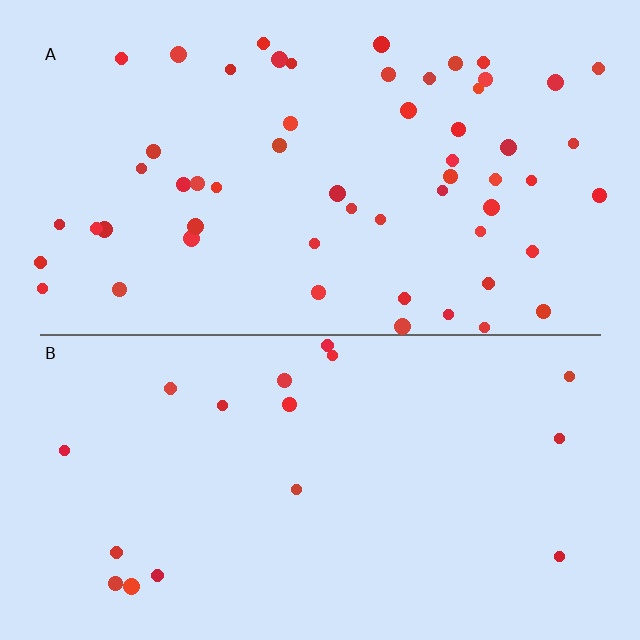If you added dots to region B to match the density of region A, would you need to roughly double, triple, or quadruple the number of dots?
Approximately triple.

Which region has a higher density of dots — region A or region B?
A (the top).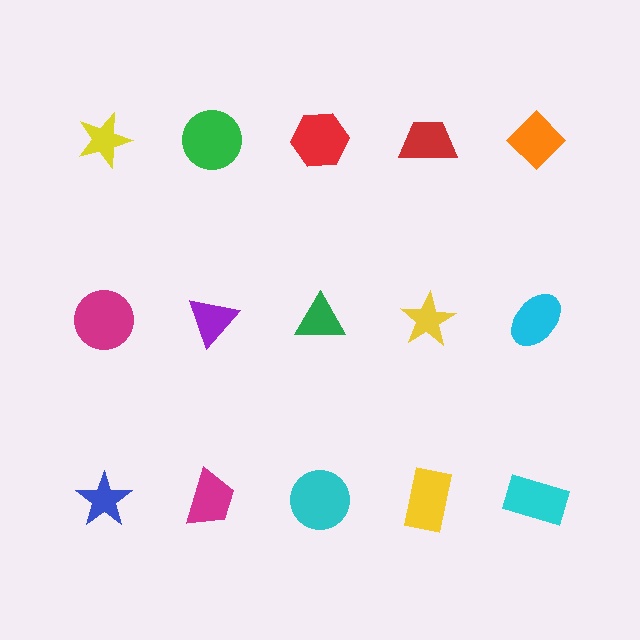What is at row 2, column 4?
A yellow star.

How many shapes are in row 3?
5 shapes.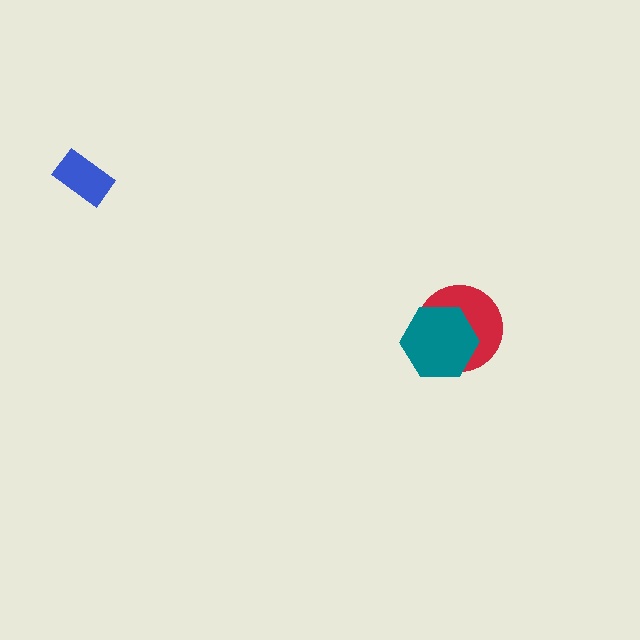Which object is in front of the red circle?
The teal hexagon is in front of the red circle.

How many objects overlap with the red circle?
1 object overlaps with the red circle.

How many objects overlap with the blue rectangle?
0 objects overlap with the blue rectangle.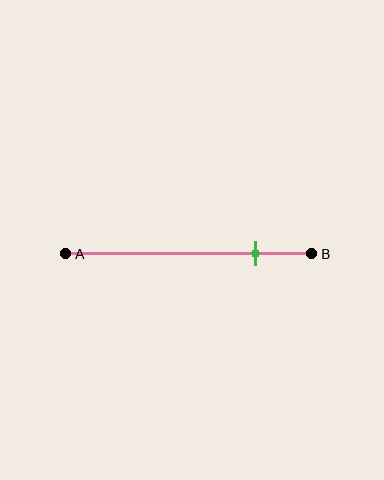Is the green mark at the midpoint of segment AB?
No, the mark is at about 75% from A, not at the 50% midpoint.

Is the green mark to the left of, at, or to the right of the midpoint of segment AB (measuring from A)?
The green mark is to the right of the midpoint of segment AB.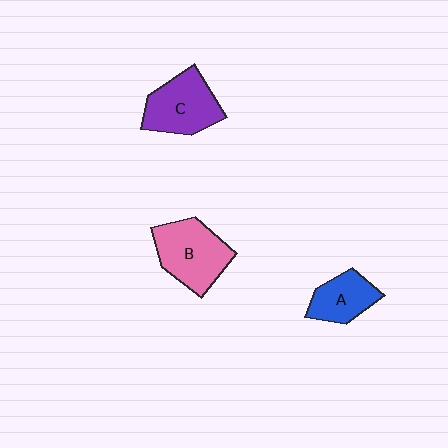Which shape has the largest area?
Shape B (pink).